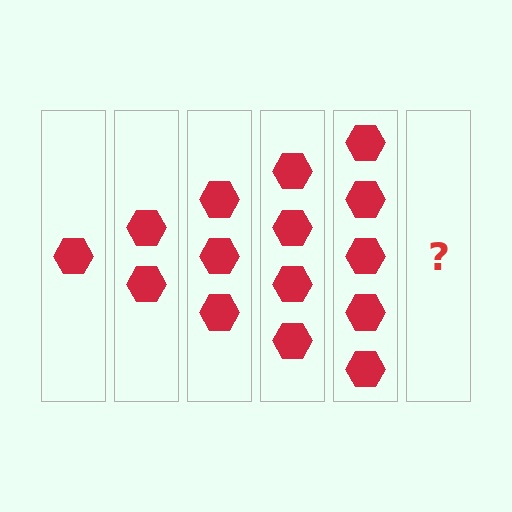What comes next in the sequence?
The next element should be 6 hexagons.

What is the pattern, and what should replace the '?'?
The pattern is that each step adds one more hexagon. The '?' should be 6 hexagons.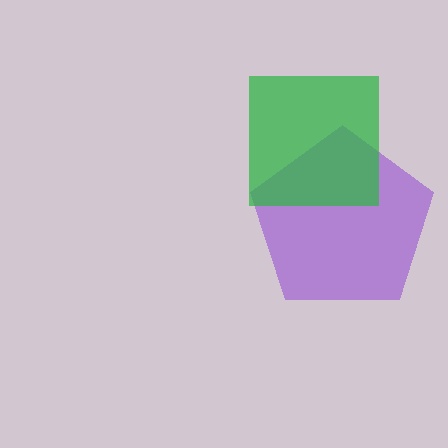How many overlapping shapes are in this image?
There are 2 overlapping shapes in the image.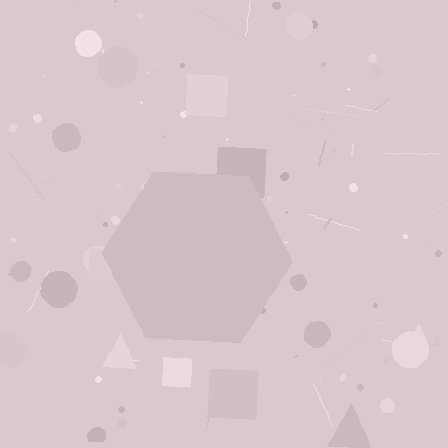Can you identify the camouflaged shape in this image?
The camouflaged shape is a hexagon.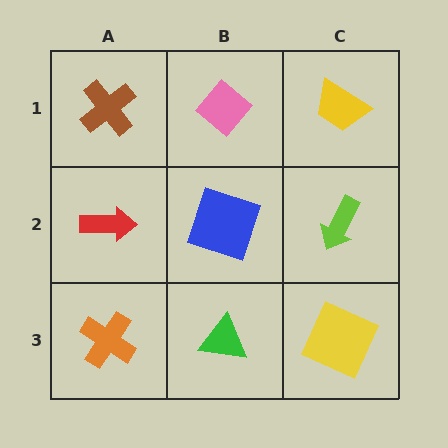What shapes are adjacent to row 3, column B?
A blue square (row 2, column B), an orange cross (row 3, column A), a yellow square (row 3, column C).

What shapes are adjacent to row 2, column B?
A pink diamond (row 1, column B), a green triangle (row 3, column B), a red arrow (row 2, column A), a lime arrow (row 2, column C).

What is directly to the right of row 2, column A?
A blue square.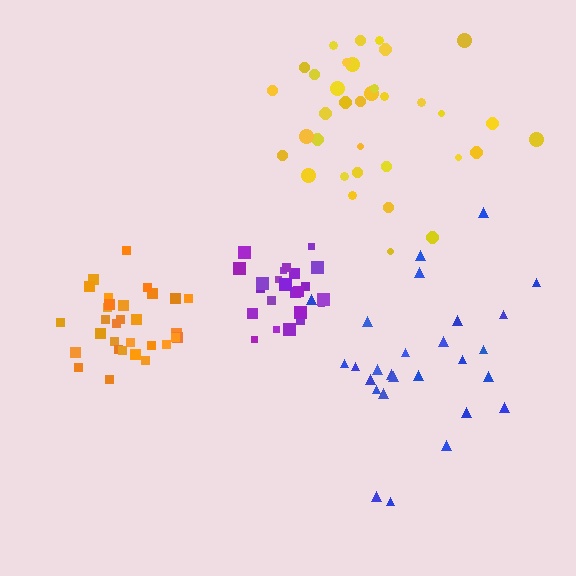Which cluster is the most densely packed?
Purple.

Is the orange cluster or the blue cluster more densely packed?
Orange.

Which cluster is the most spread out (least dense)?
Blue.